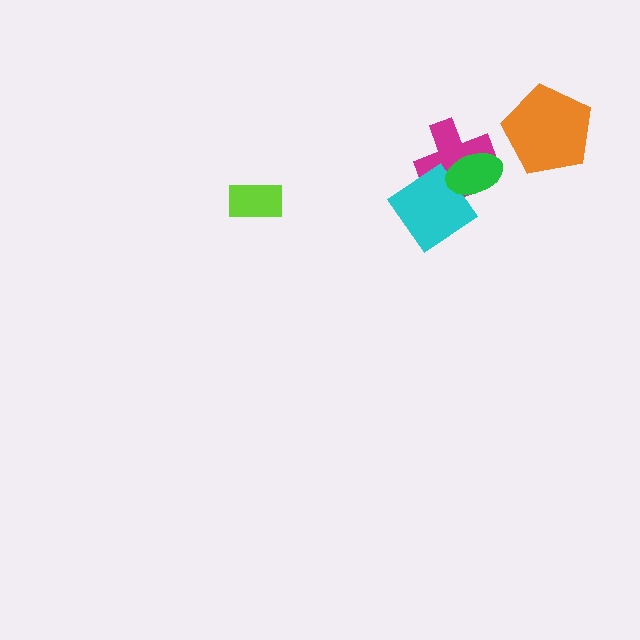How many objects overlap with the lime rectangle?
0 objects overlap with the lime rectangle.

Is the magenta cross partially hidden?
Yes, it is partially covered by another shape.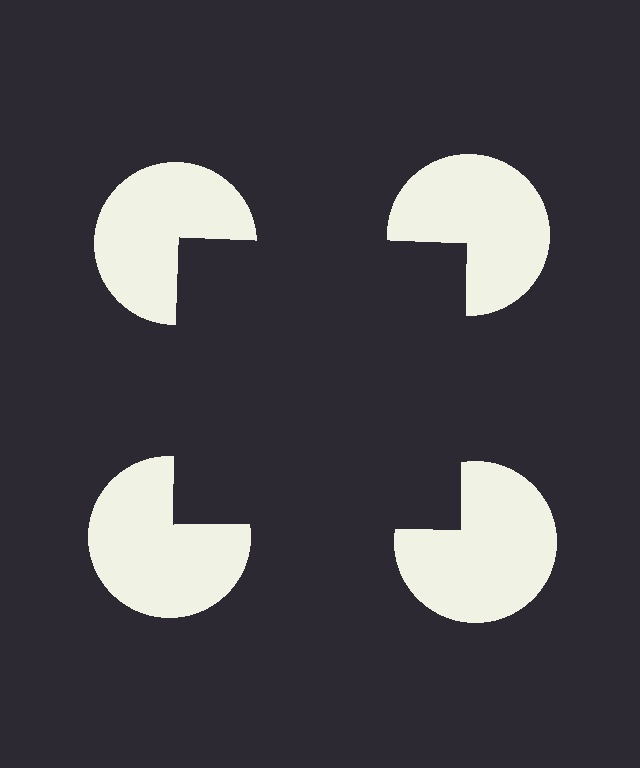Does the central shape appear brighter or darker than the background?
It typically appears slightly darker than the background, even though no actual brightness change is drawn.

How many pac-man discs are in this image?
There are 4 — one at each vertex of the illusory square.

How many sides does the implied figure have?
4 sides.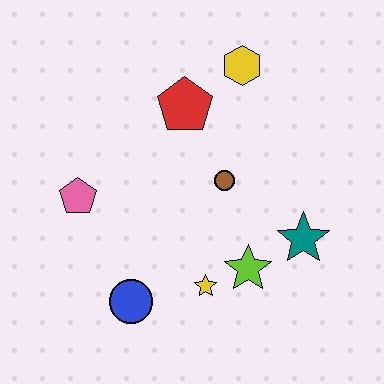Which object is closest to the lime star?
The yellow star is closest to the lime star.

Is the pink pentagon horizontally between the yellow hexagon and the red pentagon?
No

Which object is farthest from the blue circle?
The yellow hexagon is farthest from the blue circle.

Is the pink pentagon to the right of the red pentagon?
No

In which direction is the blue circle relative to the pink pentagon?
The blue circle is below the pink pentagon.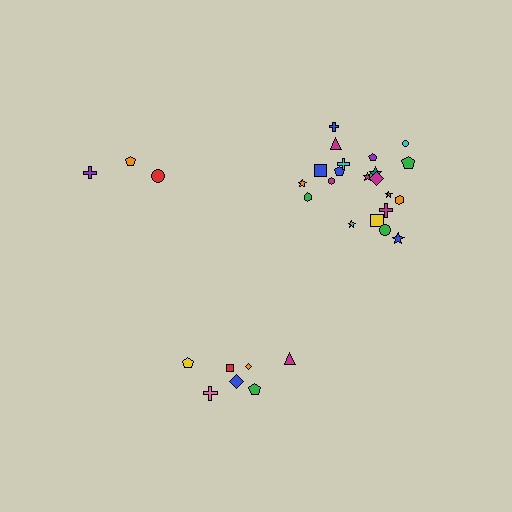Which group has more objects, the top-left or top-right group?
The top-right group.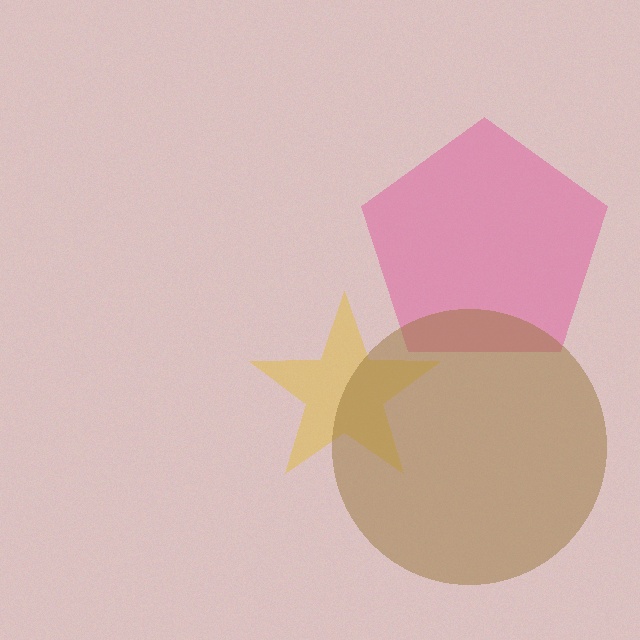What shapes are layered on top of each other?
The layered shapes are: a pink pentagon, a yellow star, a brown circle.